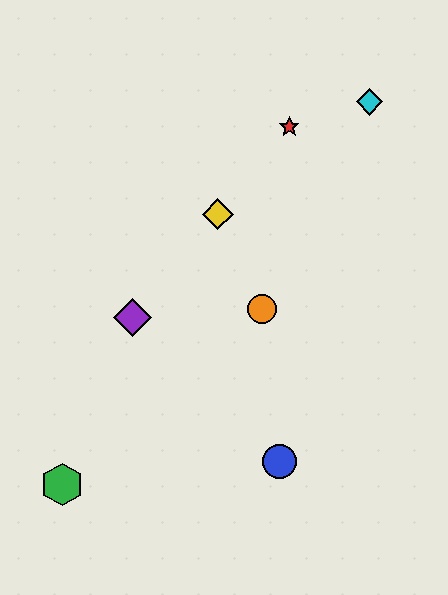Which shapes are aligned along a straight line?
The red star, the yellow diamond, the purple diamond are aligned along a straight line.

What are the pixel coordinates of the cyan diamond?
The cyan diamond is at (370, 102).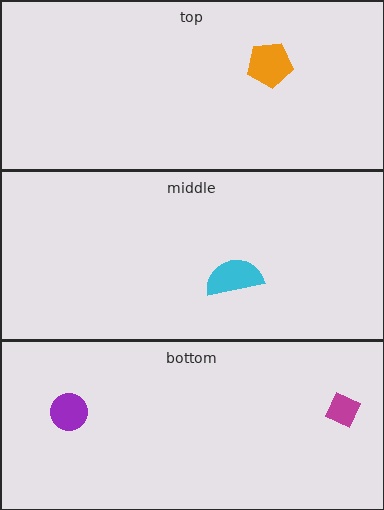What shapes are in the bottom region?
The magenta diamond, the purple circle.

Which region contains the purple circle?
The bottom region.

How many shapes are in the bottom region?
2.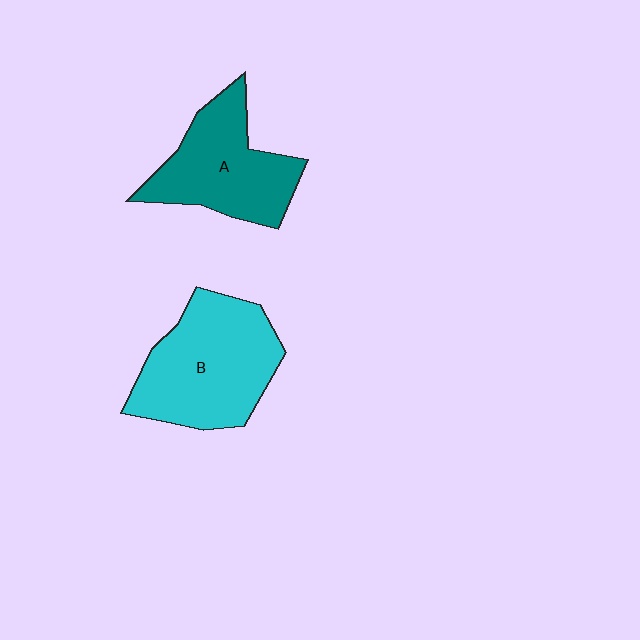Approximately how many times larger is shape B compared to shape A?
Approximately 1.2 times.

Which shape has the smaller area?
Shape A (teal).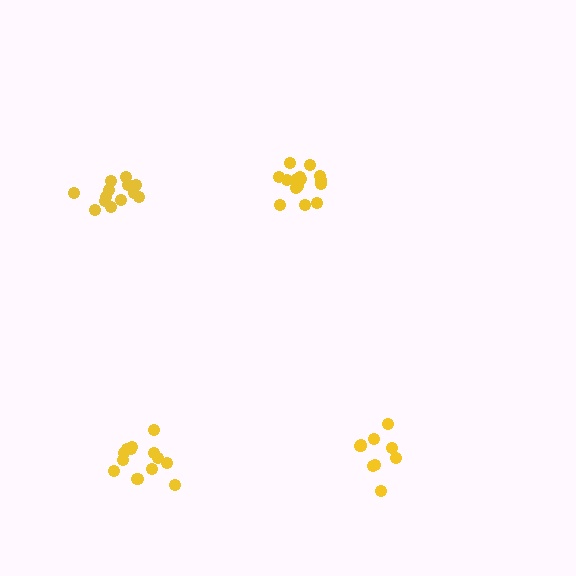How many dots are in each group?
Group 1: 13 dots, Group 2: 9 dots, Group 3: 15 dots, Group 4: 13 dots (50 total).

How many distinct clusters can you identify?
There are 4 distinct clusters.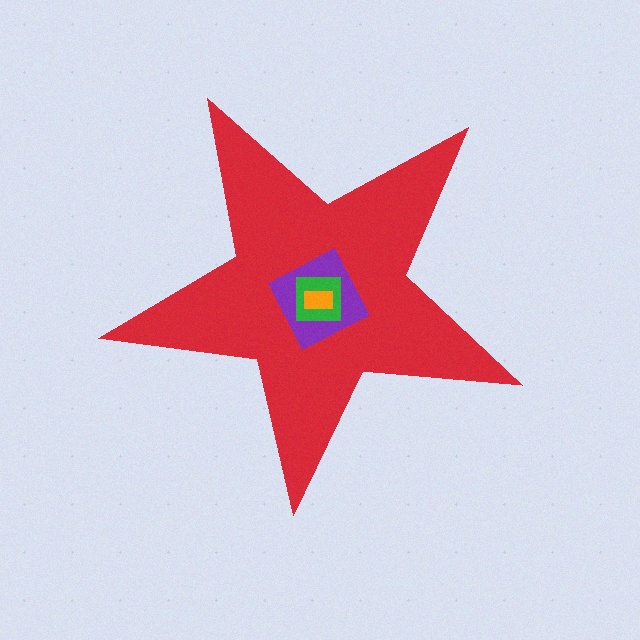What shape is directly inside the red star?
The purple diamond.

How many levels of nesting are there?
4.